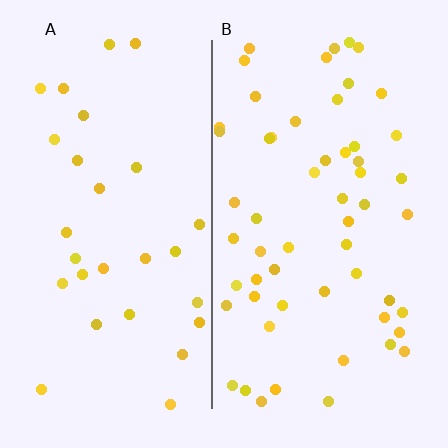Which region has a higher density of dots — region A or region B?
B (the right).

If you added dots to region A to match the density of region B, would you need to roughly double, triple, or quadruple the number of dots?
Approximately double.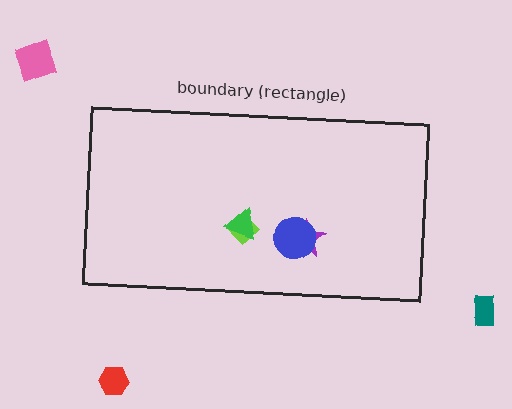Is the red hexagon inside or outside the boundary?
Outside.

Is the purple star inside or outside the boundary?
Inside.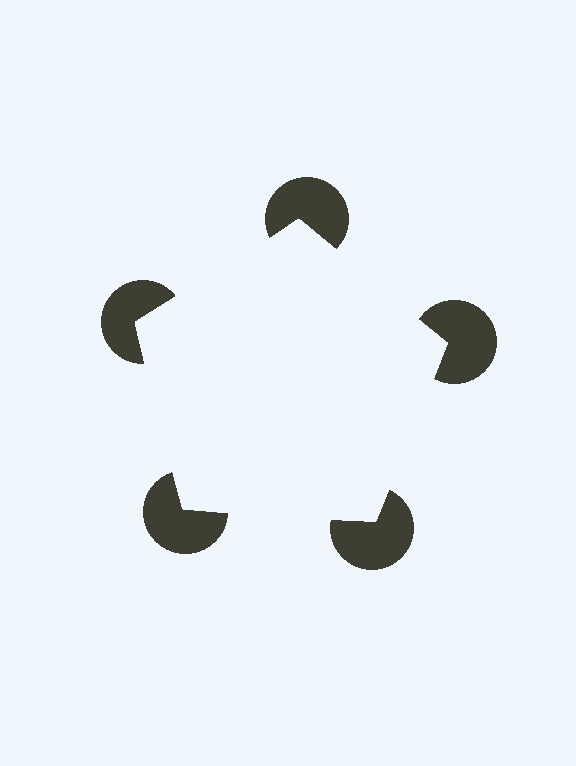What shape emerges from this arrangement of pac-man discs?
An illusory pentagon — its edges are inferred from the aligned wedge cuts in the pac-man discs, not physically drawn.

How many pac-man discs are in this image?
There are 5 — one at each vertex of the illusory pentagon.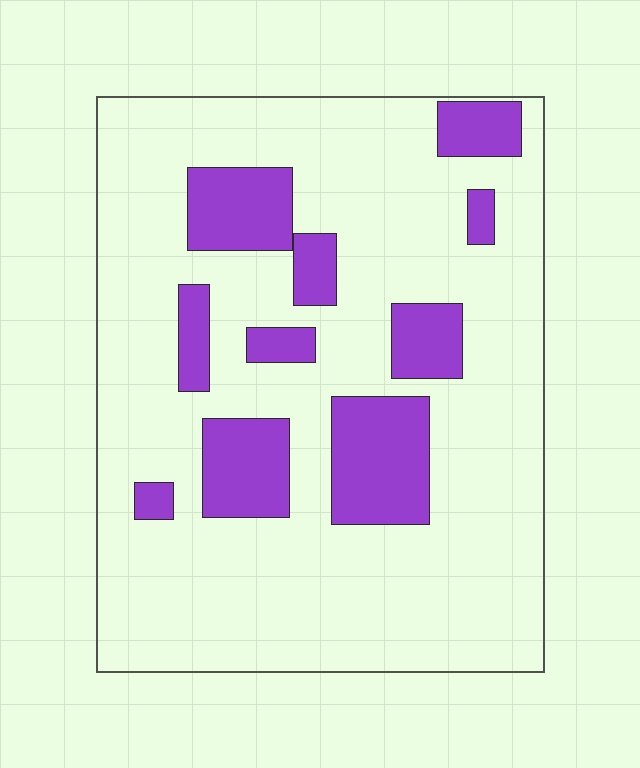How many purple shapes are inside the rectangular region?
10.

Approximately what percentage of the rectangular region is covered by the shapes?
Approximately 20%.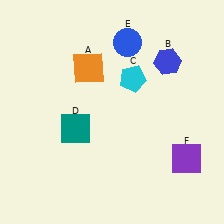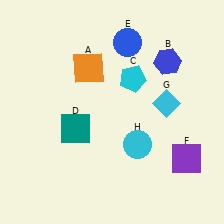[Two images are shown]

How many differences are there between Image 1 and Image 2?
There are 2 differences between the two images.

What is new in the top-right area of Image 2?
A cyan diamond (G) was added in the top-right area of Image 2.